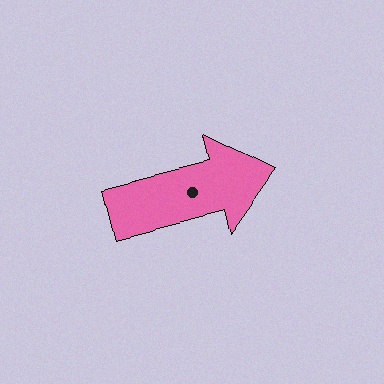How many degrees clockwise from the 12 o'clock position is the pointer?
Approximately 76 degrees.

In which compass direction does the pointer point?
East.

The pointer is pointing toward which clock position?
Roughly 3 o'clock.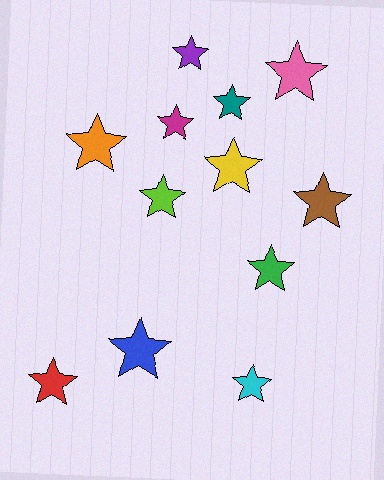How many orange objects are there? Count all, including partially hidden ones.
There is 1 orange object.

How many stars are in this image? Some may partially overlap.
There are 12 stars.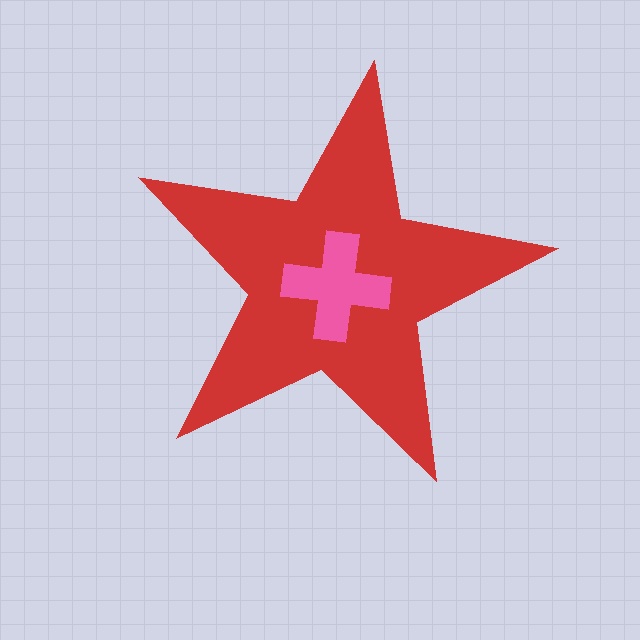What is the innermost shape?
The pink cross.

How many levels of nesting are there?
2.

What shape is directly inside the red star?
The pink cross.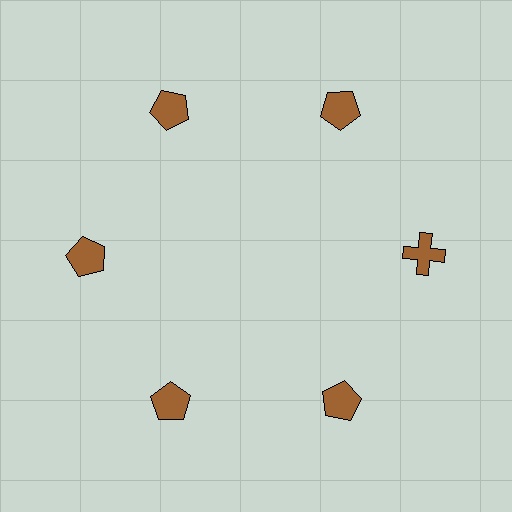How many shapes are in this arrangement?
There are 6 shapes arranged in a ring pattern.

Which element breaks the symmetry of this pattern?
The brown cross at roughly the 3 o'clock position breaks the symmetry. All other shapes are brown pentagons.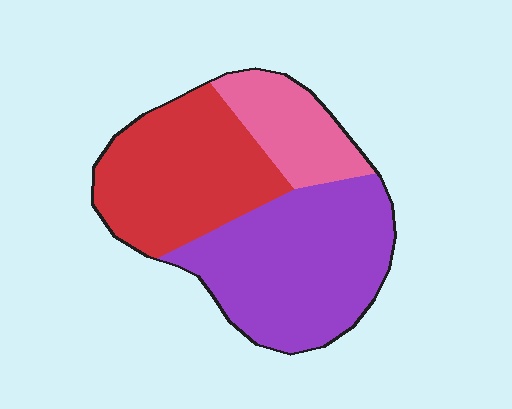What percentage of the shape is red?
Red covers around 35% of the shape.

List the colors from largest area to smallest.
From largest to smallest: purple, red, pink.